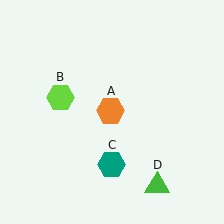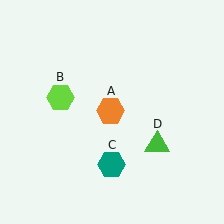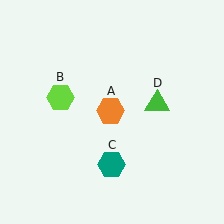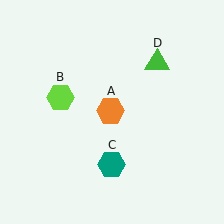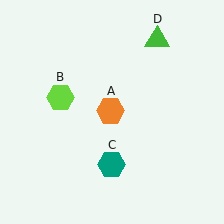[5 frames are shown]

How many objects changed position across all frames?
1 object changed position: green triangle (object D).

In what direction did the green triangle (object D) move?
The green triangle (object D) moved up.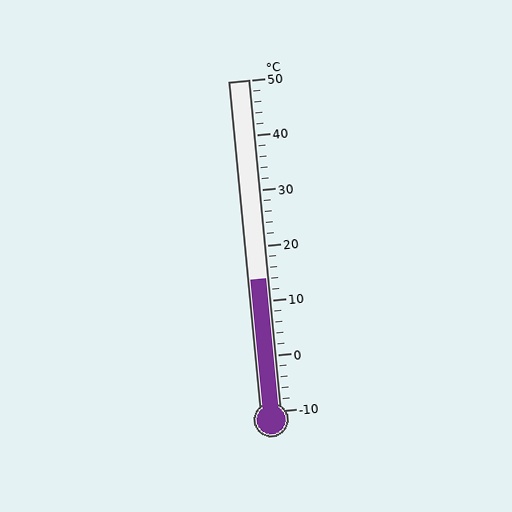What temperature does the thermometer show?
The thermometer shows approximately 14°C.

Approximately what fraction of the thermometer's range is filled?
The thermometer is filled to approximately 40% of its range.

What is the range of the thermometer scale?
The thermometer scale ranges from -10°C to 50°C.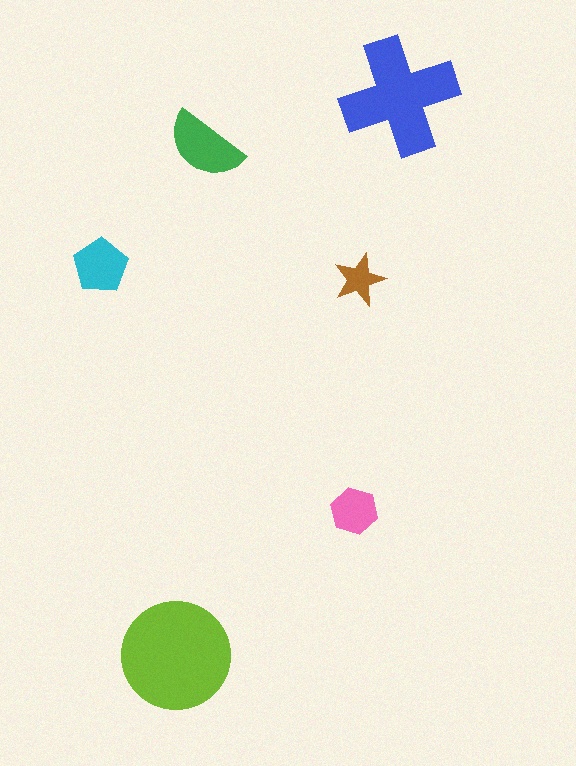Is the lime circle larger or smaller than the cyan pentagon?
Larger.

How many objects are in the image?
There are 6 objects in the image.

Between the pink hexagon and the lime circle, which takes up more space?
The lime circle.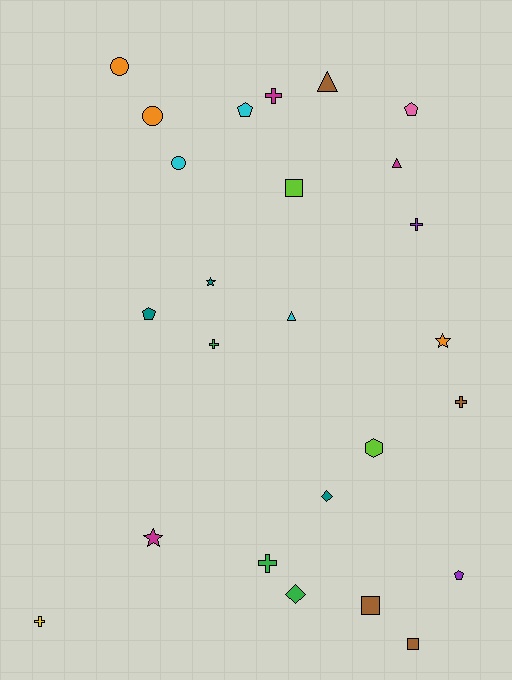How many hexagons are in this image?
There is 1 hexagon.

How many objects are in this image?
There are 25 objects.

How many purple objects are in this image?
There are 2 purple objects.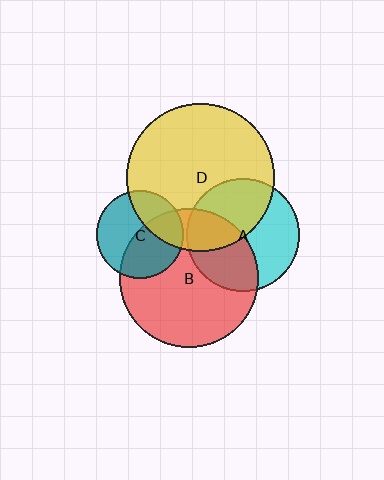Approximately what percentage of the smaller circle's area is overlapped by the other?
Approximately 30%.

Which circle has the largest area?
Circle D (yellow).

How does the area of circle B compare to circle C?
Approximately 2.5 times.